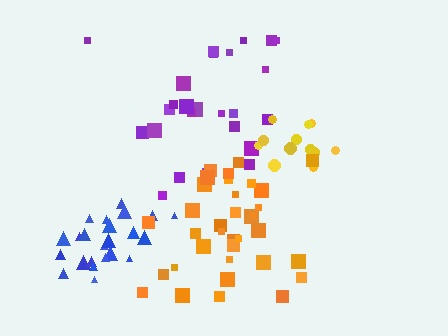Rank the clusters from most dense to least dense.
blue, yellow, orange, purple.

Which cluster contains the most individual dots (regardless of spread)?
Orange (35).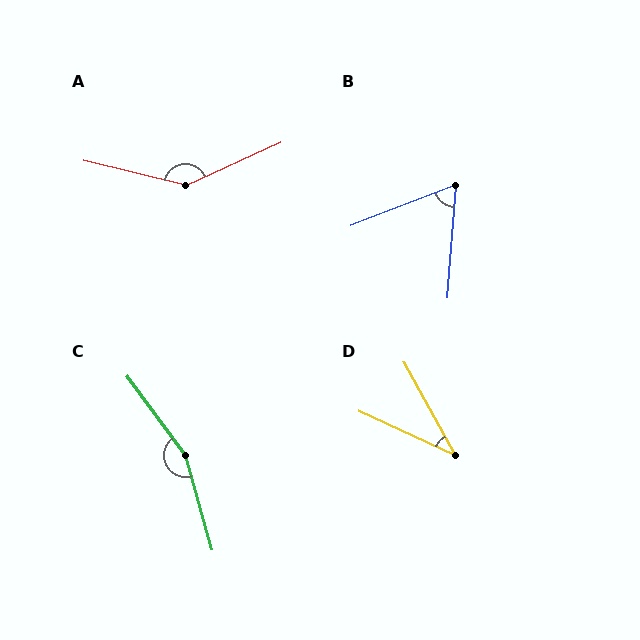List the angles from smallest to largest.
D (36°), B (65°), A (142°), C (159°).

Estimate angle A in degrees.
Approximately 142 degrees.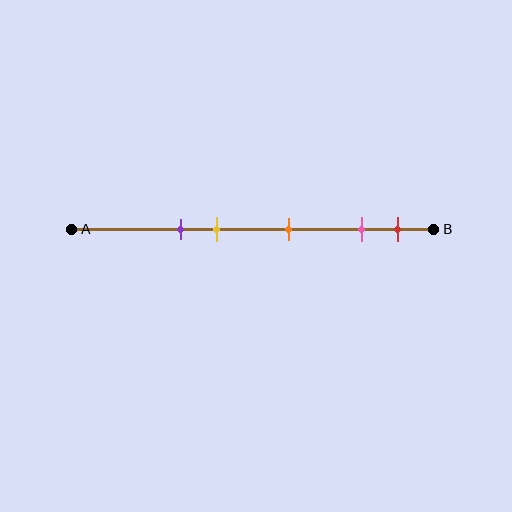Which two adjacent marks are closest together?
The pink and red marks are the closest adjacent pair.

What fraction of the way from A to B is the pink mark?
The pink mark is approximately 80% (0.8) of the way from A to B.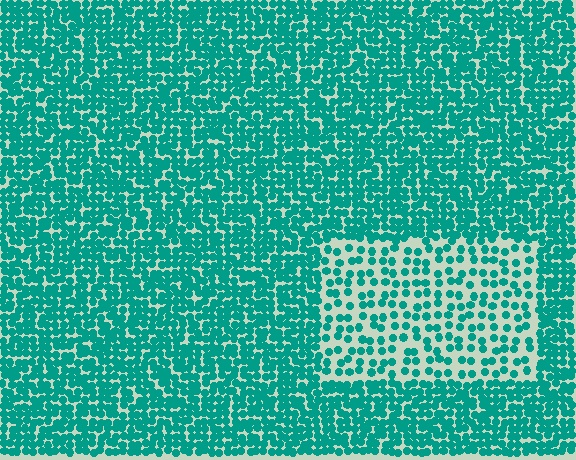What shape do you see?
I see a rectangle.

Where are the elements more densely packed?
The elements are more densely packed outside the rectangle boundary.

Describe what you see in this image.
The image contains small teal elements arranged at two different densities. A rectangle-shaped region is visible where the elements are less densely packed than the surrounding area.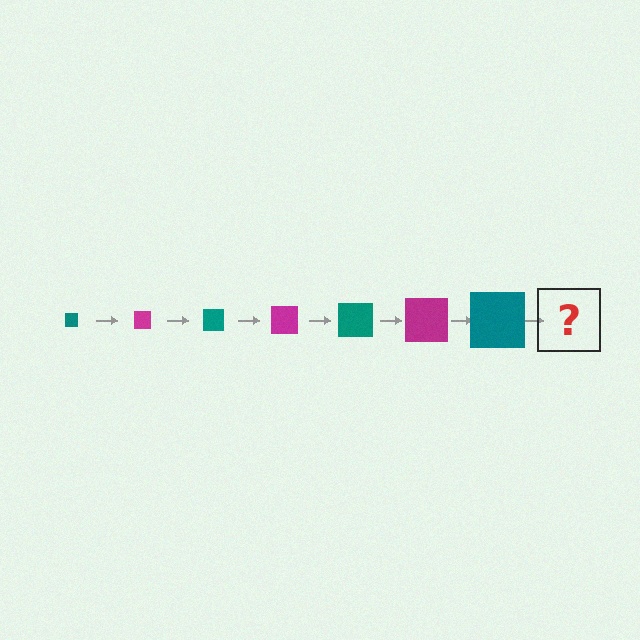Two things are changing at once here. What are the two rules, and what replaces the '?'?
The two rules are that the square grows larger each step and the color cycles through teal and magenta. The '?' should be a magenta square, larger than the previous one.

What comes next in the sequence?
The next element should be a magenta square, larger than the previous one.